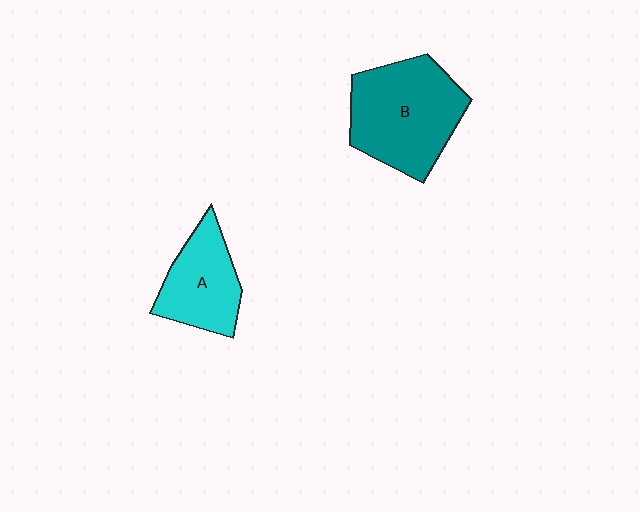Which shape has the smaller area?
Shape A (cyan).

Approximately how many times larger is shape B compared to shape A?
Approximately 1.5 times.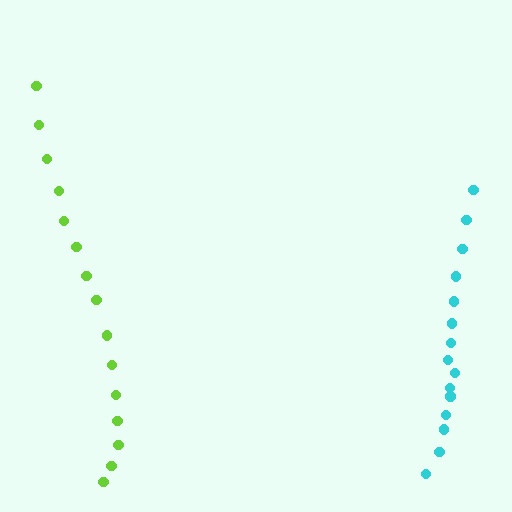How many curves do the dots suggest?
There are 2 distinct paths.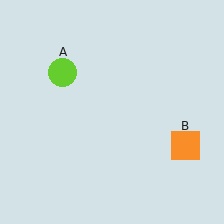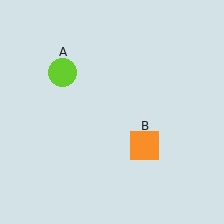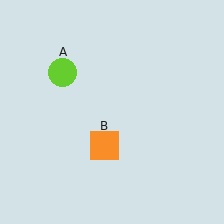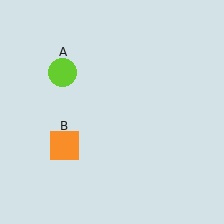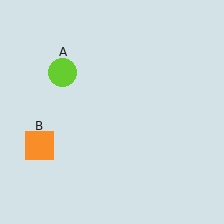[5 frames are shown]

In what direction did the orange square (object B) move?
The orange square (object B) moved left.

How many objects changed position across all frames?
1 object changed position: orange square (object B).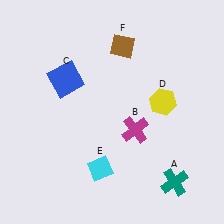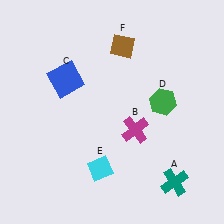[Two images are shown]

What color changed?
The hexagon (D) changed from yellow in Image 1 to green in Image 2.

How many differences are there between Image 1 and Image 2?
There is 1 difference between the two images.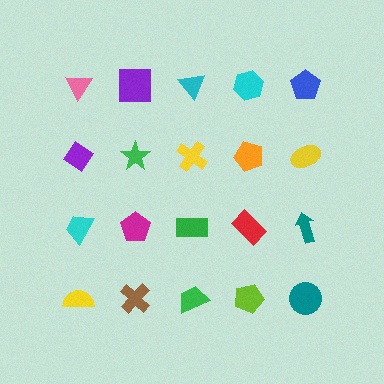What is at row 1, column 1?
A pink triangle.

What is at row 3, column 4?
A red rectangle.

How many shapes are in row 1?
5 shapes.